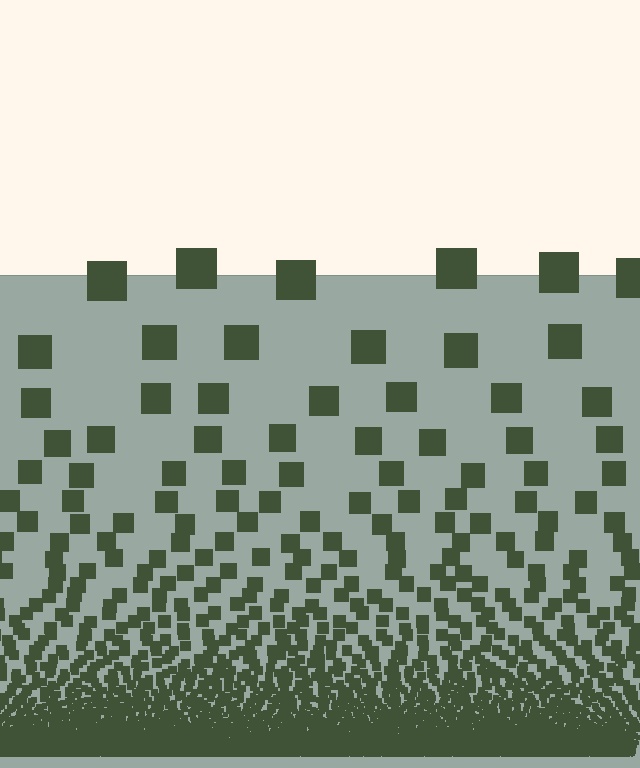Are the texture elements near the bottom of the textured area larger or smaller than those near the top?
Smaller. The gradient is inverted — elements near the bottom are smaller and denser.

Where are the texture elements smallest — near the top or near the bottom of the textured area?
Near the bottom.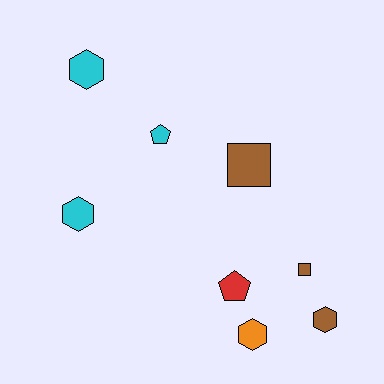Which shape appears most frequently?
Hexagon, with 4 objects.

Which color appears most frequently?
Brown, with 3 objects.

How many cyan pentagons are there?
There is 1 cyan pentagon.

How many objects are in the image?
There are 8 objects.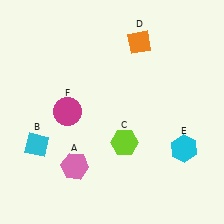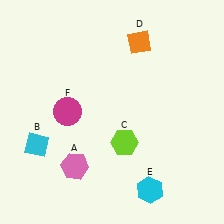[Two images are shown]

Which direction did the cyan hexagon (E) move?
The cyan hexagon (E) moved down.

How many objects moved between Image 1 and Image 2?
1 object moved between the two images.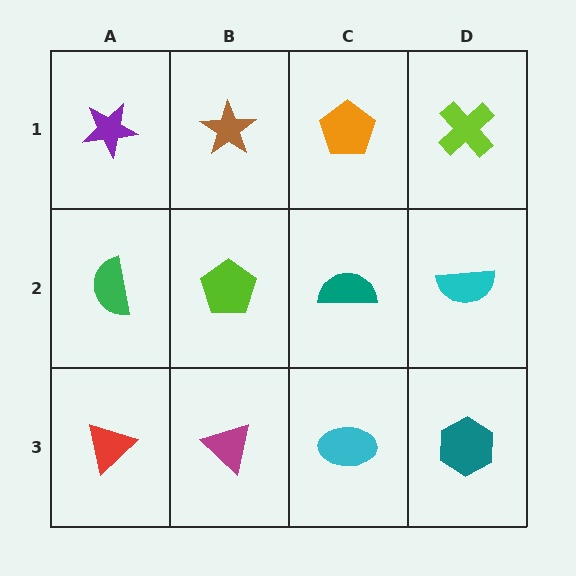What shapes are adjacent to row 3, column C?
A teal semicircle (row 2, column C), a magenta triangle (row 3, column B), a teal hexagon (row 3, column D).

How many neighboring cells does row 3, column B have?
3.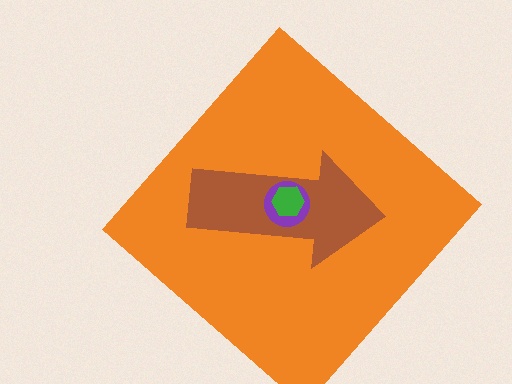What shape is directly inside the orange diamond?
The brown arrow.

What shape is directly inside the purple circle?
The green hexagon.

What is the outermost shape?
The orange diamond.